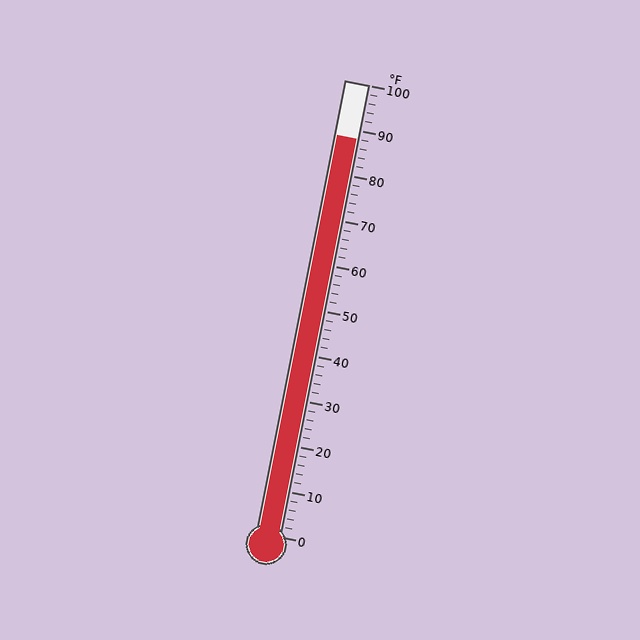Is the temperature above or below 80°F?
The temperature is above 80°F.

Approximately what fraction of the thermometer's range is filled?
The thermometer is filled to approximately 90% of its range.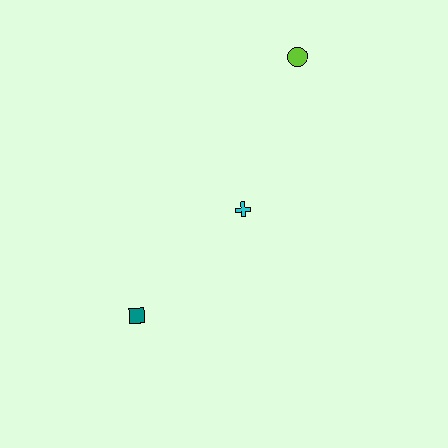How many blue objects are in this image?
There are no blue objects.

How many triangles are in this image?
There are no triangles.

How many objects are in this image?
There are 3 objects.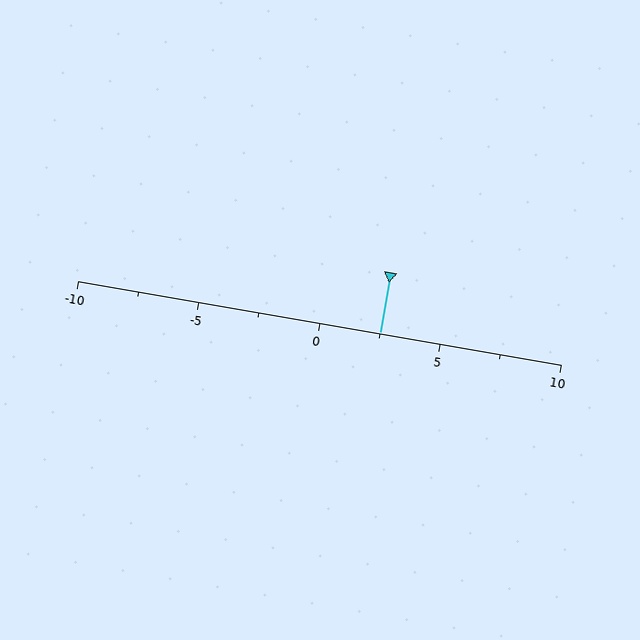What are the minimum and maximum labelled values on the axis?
The axis runs from -10 to 10.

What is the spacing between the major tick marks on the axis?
The major ticks are spaced 5 apart.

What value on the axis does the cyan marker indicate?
The marker indicates approximately 2.5.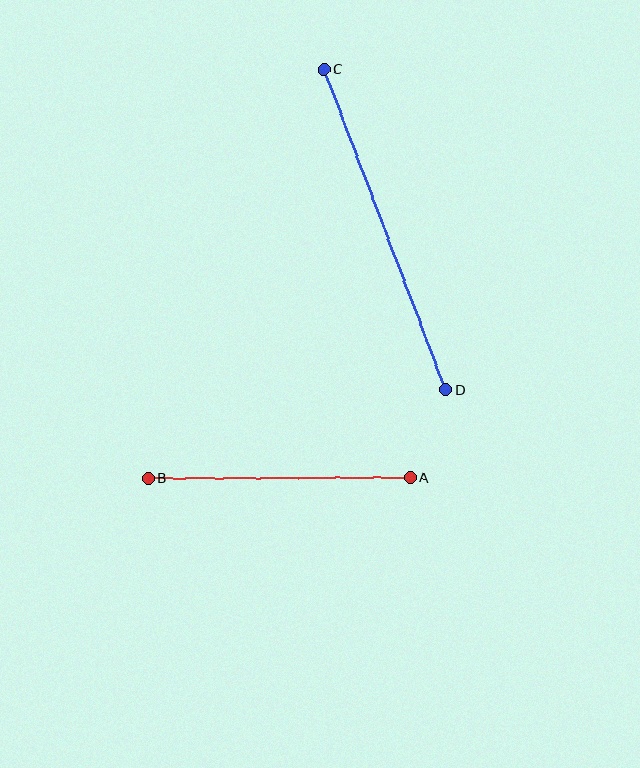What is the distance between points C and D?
The distance is approximately 343 pixels.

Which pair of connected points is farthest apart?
Points C and D are farthest apart.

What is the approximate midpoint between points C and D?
The midpoint is at approximately (385, 230) pixels.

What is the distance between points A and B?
The distance is approximately 262 pixels.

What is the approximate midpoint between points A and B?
The midpoint is at approximately (279, 478) pixels.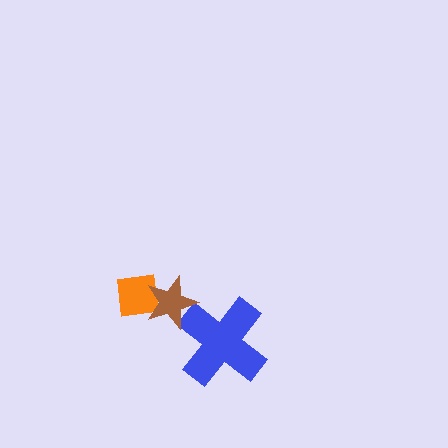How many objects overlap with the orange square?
1 object overlaps with the orange square.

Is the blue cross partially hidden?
Yes, it is partially covered by another shape.